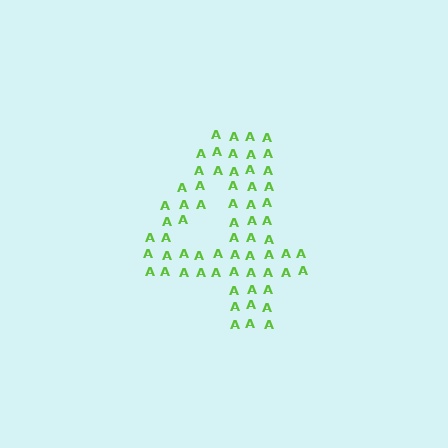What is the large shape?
The large shape is the digit 4.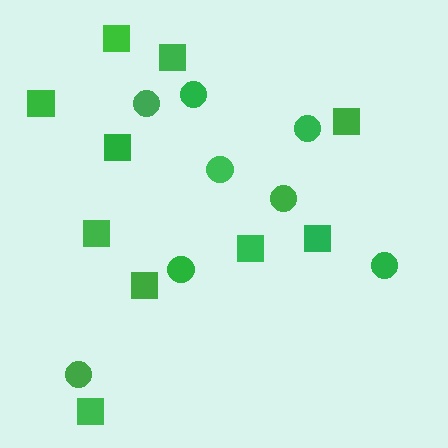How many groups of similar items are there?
There are 2 groups: one group of squares (10) and one group of circles (8).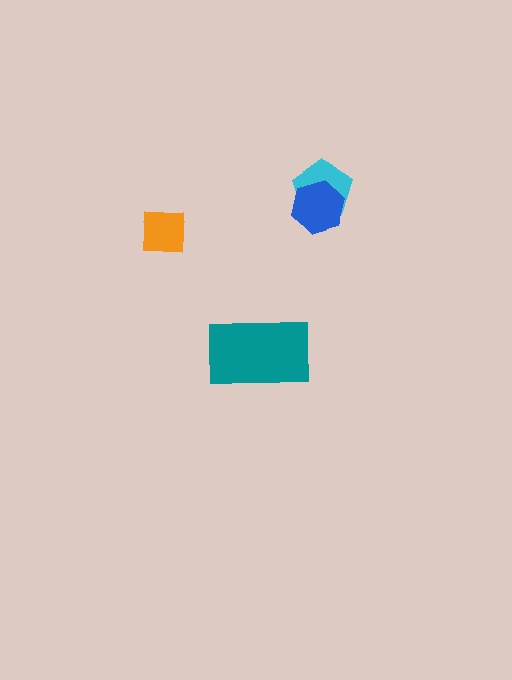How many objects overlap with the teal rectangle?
0 objects overlap with the teal rectangle.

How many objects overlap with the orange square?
0 objects overlap with the orange square.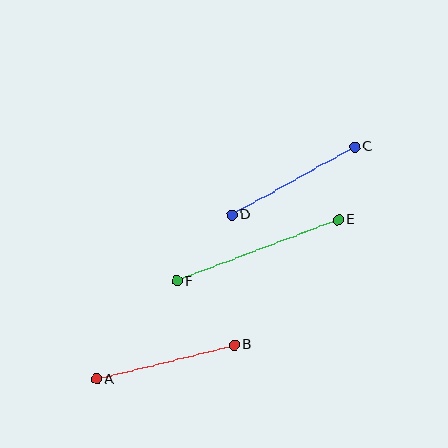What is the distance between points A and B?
The distance is approximately 142 pixels.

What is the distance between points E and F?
The distance is approximately 173 pixels.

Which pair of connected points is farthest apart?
Points E and F are farthest apart.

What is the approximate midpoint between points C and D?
The midpoint is at approximately (293, 181) pixels.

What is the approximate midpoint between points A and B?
The midpoint is at approximately (165, 362) pixels.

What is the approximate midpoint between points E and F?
The midpoint is at approximately (258, 251) pixels.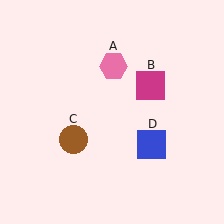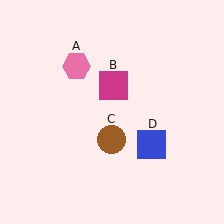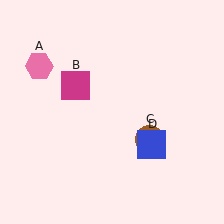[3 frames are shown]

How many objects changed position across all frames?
3 objects changed position: pink hexagon (object A), magenta square (object B), brown circle (object C).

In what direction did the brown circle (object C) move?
The brown circle (object C) moved right.